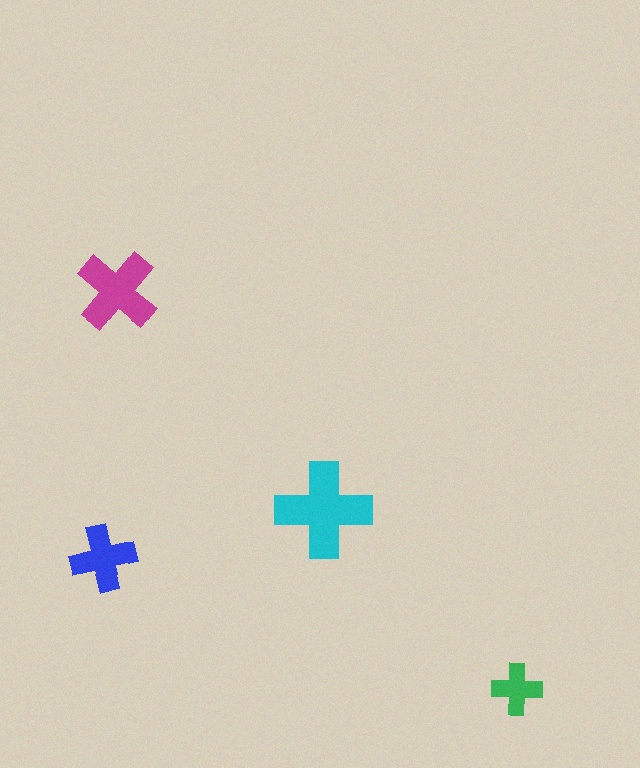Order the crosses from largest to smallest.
the cyan one, the magenta one, the blue one, the green one.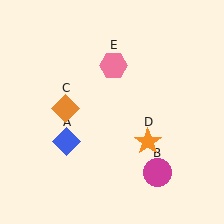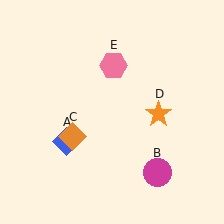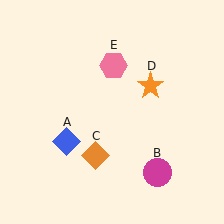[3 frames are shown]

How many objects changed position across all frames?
2 objects changed position: orange diamond (object C), orange star (object D).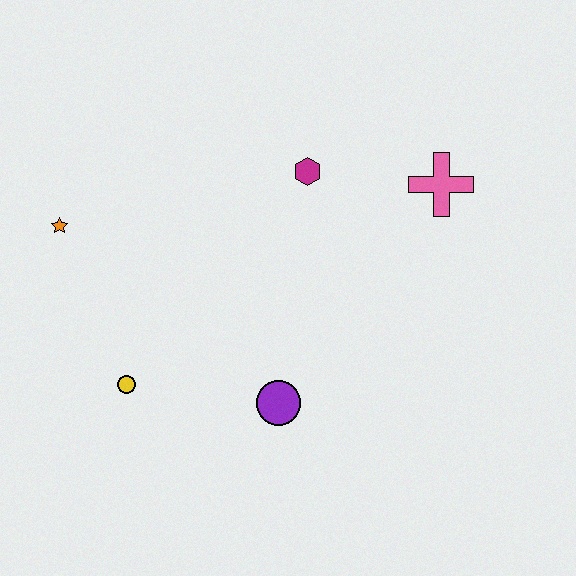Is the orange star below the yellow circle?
No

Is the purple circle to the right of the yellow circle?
Yes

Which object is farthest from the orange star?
The pink cross is farthest from the orange star.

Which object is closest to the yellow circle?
The purple circle is closest to the yellow circle.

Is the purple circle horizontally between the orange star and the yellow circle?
No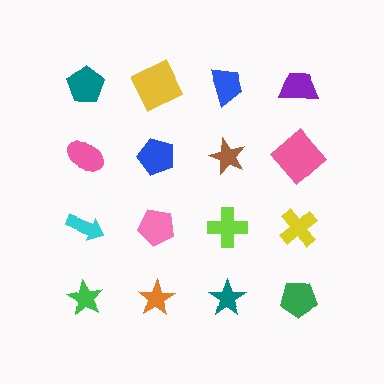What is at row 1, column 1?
A teal pentagon.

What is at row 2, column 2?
A blue pentagon.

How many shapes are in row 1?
4 shapes.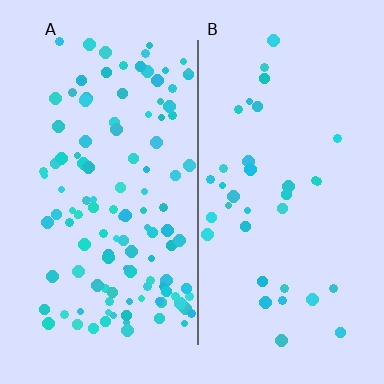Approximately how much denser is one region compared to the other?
Approximately 3.2× — region A over region B.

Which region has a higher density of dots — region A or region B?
A (the left).